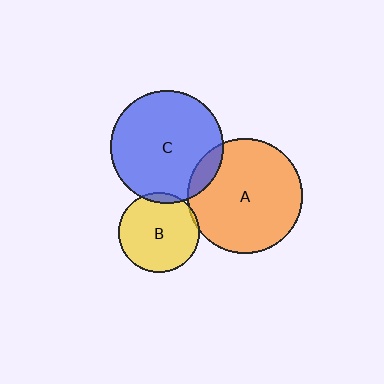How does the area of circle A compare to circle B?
Approximately 2.0 times.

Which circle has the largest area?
Circle A (orange).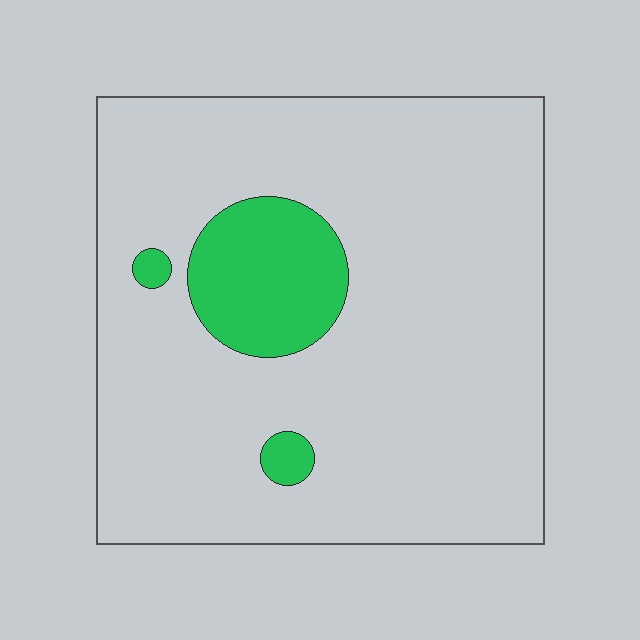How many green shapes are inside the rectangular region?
3.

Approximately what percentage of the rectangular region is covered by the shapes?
Approximately 10%.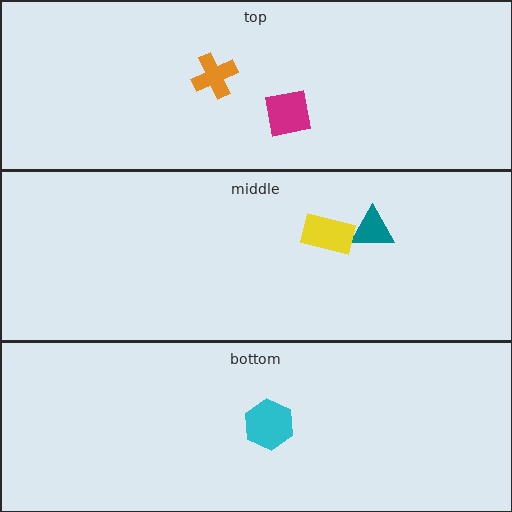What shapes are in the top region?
The orange cross, the magenta square.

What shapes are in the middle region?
The teal triangle, the yellow rectangle.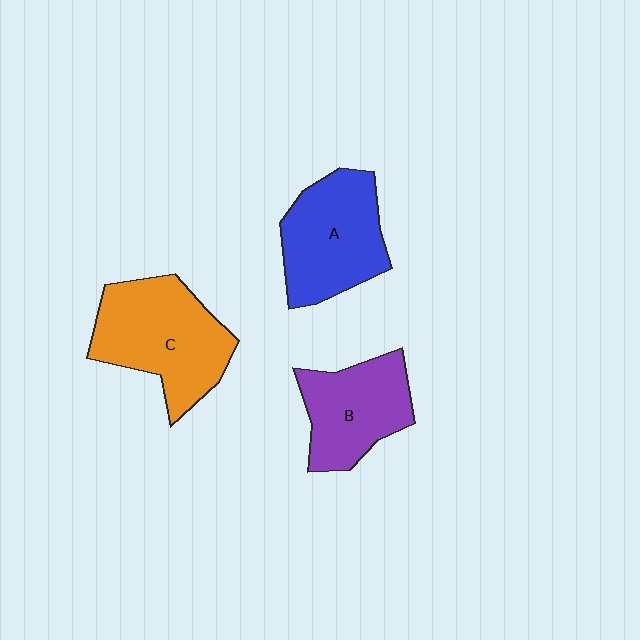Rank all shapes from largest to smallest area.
From largest to smallest: C (orange), A (blue), B (purple).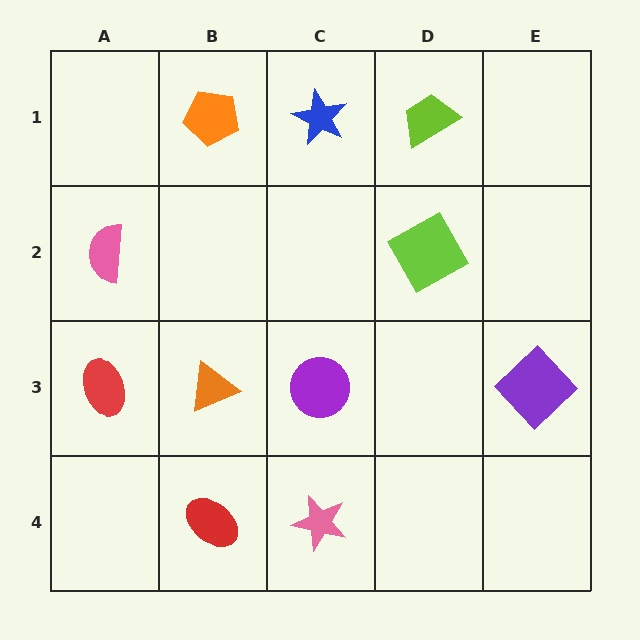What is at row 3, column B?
An orange triangle.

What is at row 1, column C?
A blue star.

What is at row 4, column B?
A red ellipse.